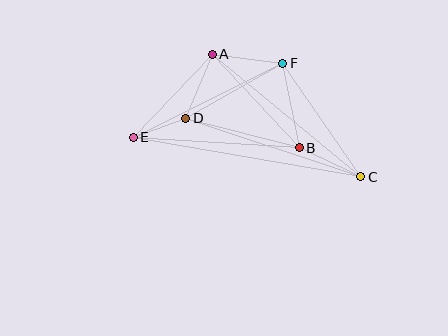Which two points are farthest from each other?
Points C and E are farthest from each other.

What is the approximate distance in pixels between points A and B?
The distance between A and B is approximately 128 pixels.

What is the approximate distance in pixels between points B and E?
The distance between B and E is approximately 166 pixels.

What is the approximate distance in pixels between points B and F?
The distance between B and F is approximately 86 pixels.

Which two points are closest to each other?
Points D and E are closest to each other.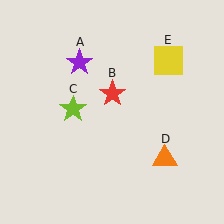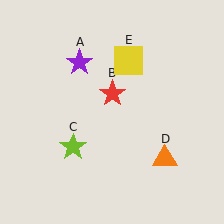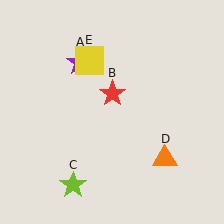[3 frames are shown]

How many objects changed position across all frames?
2 objects changed position: lime star (object C), yellow square (object E).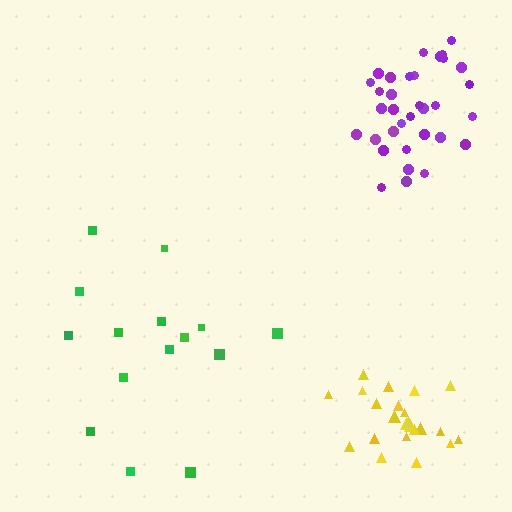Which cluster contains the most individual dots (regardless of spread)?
Purple (34).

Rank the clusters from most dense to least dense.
yellow, purple, green.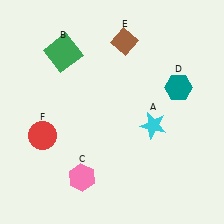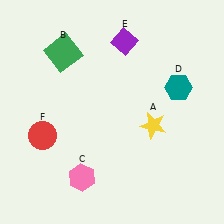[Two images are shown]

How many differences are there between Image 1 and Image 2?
There are 2 differences between the two images.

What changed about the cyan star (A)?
In Image 1, A is cyan. In Image 2, it changed to yellow.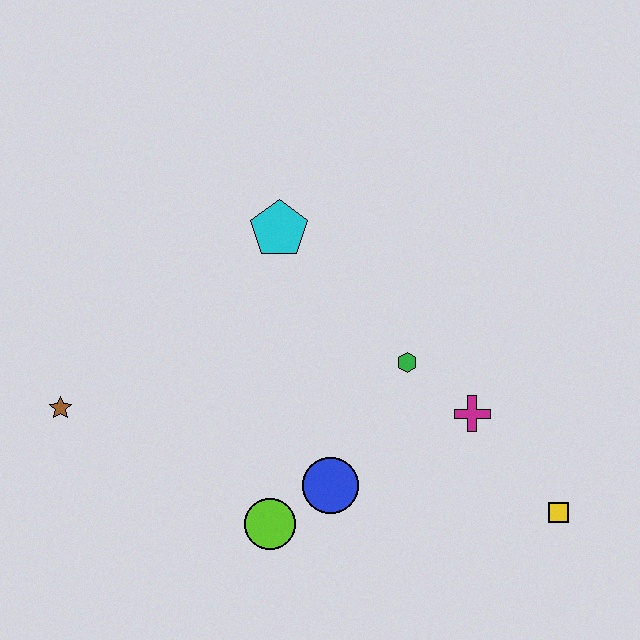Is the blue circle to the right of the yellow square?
No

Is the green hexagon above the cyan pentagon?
No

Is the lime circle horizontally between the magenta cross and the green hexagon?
No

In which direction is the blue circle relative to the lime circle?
The blue circle is to the right of the lime circle.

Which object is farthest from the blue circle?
The brown star is farthest from the blue circle.